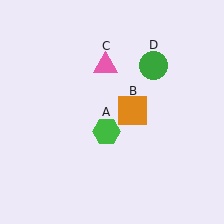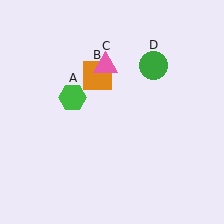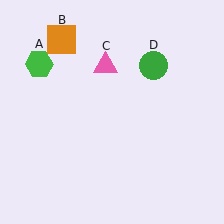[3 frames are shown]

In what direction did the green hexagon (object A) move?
The green hexagon (object A) moved up and to the left.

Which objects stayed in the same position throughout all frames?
Pink triangle (object C) and green circle (object D) remained stationary.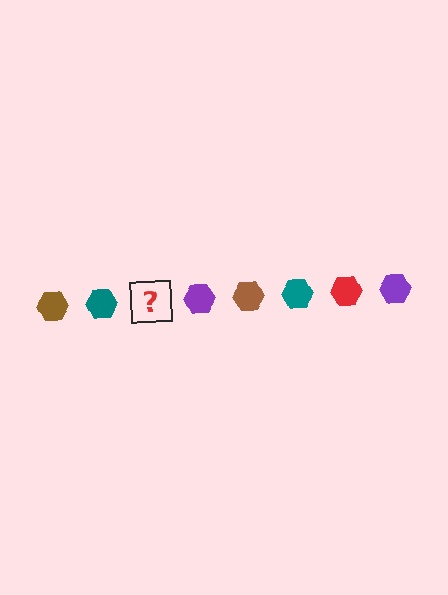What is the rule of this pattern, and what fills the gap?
The rule is that the pattern cycles through brown, teal, red, purple hexagons. The gap should be filled with a red hexagon.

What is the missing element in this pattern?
The missing element is a red hexagon.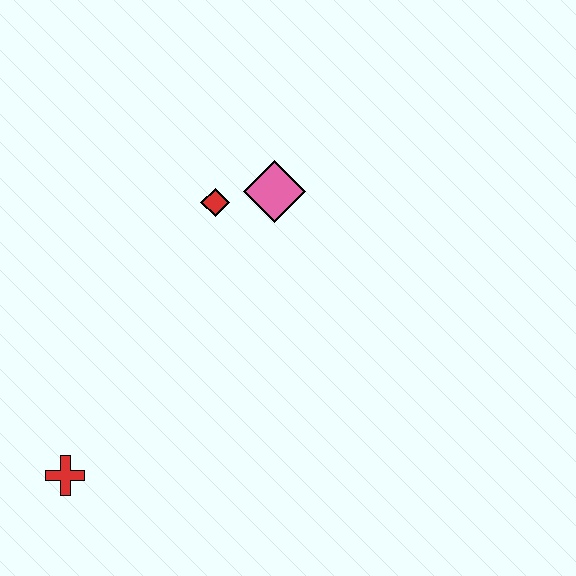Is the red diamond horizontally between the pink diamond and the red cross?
Yes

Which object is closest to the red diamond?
The pink diamond is closest to the red diamond.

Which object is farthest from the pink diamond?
The red cross is farthest from the pink diamond.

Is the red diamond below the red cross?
No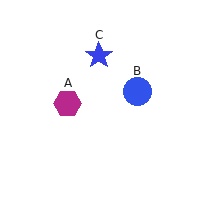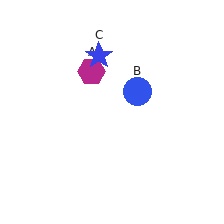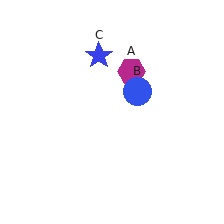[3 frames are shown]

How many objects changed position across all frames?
1 object changed position: magenta hexagon (object A).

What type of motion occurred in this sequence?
The magenta hexagon (object A) rotated clockwise around the center of the scene.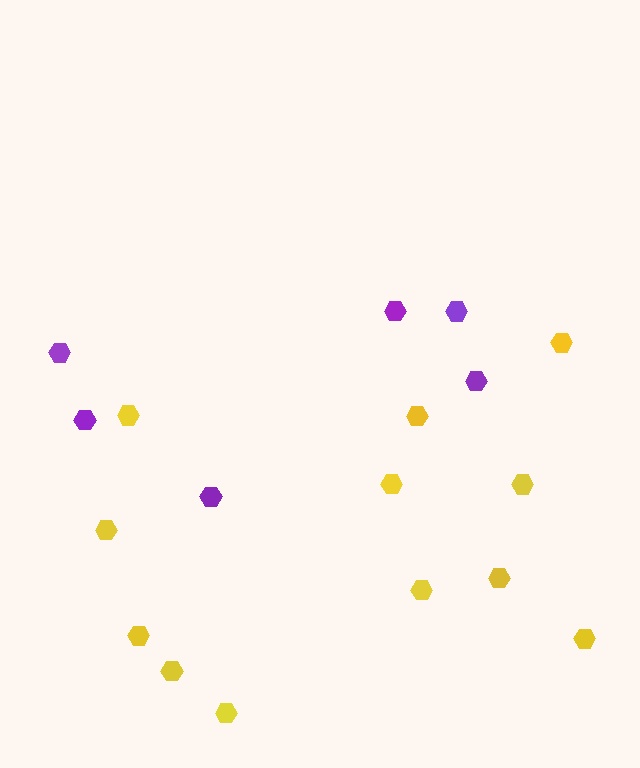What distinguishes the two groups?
There are 2 groups: one group of purple hexagons (6) and one group of yellow hexagons (12).